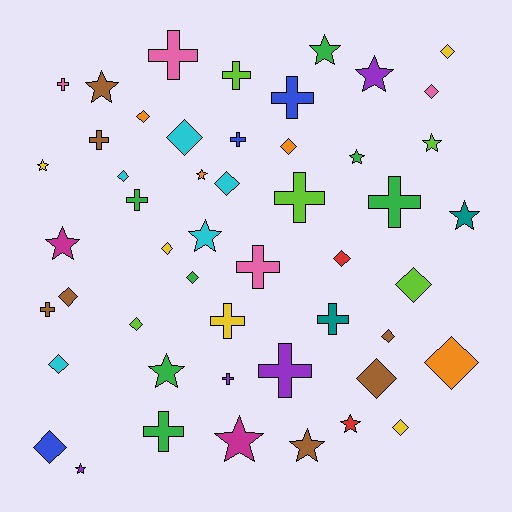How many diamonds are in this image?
There are 19 diamonds.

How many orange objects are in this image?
There are 4 orange objects.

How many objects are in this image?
There are 50 objects.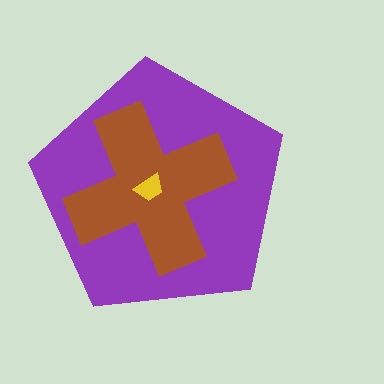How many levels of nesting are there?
3.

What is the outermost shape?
The purple pentagon.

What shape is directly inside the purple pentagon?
The brown cross.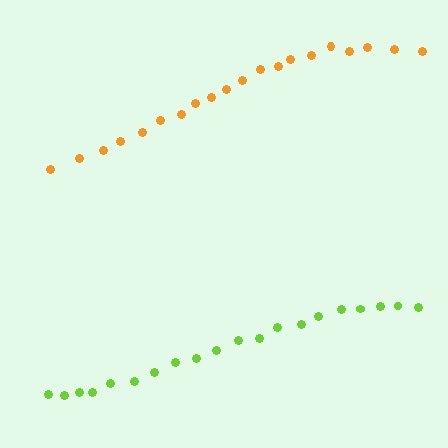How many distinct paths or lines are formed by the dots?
There are 2 distinct paths.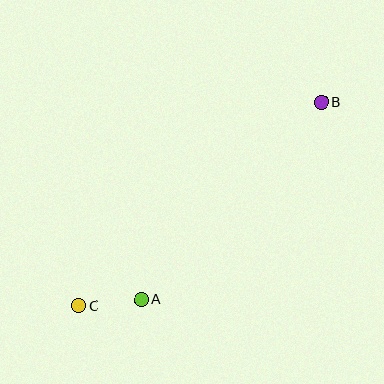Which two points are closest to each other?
Points A and C are closest to each other.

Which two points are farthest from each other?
Points B and C are farthest from each other.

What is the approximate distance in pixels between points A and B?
The distance between A and B is approximately 267 pixels.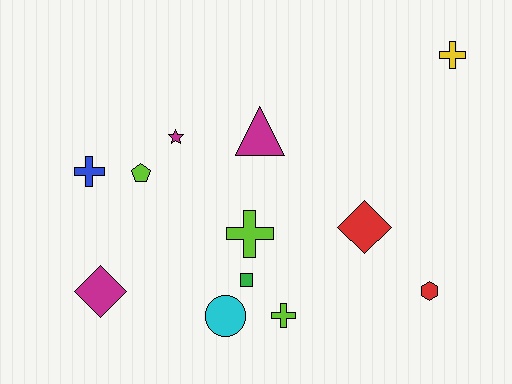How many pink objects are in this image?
There are no pink objects.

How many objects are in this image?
There are 12 objects.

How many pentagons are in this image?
There is 1 pentagon.